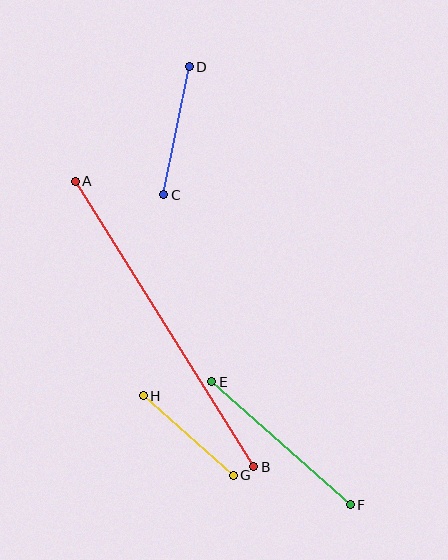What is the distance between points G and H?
The distance is approximately 120 pixels.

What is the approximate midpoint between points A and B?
The midpoint is at approximately (165, 324) pixels.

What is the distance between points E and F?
The distance is approximately 185 pixels.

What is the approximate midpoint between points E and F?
The midpoint is at approximately (281, 443) pixels.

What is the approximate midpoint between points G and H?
The midpoint is at approximately (188, 435) pixels.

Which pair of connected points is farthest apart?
Points A and B are farthest apart.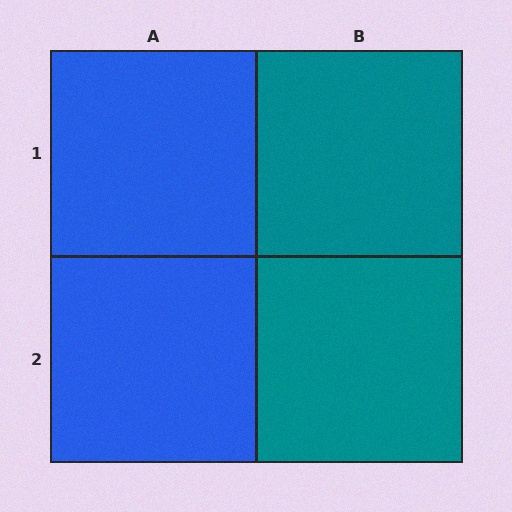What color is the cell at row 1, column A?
Blue.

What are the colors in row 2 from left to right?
Blue, teal.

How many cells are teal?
2 cells are teal.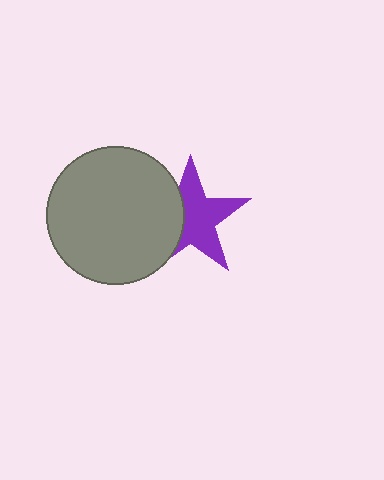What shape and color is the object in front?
The object in front is a gray circle.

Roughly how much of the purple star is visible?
About half of it is visible (roughly 64%).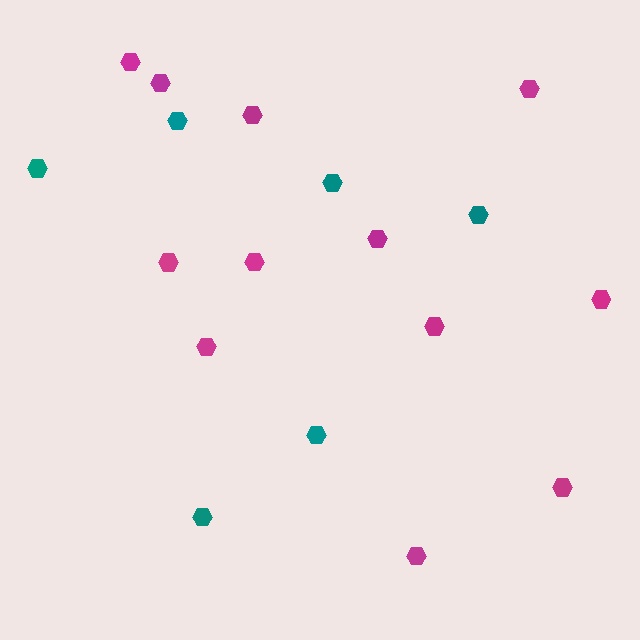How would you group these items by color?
There are 2 groups: one group of magenta hexagons (12) and one group of teal hexagons (6).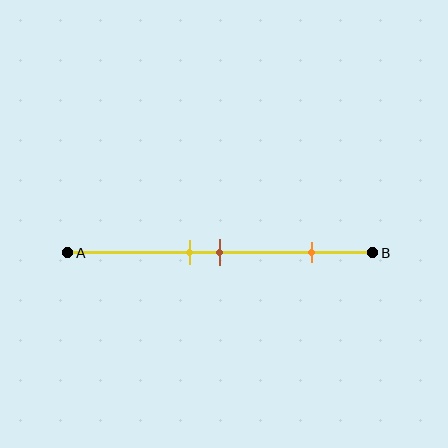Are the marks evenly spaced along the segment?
No, the marks are not evenly spaced.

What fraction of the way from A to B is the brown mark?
The brown mark is approximately 50% (0.5) of the way from A to B.